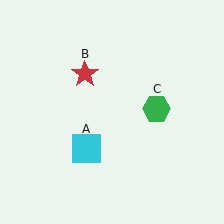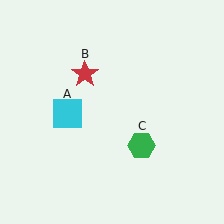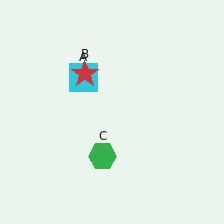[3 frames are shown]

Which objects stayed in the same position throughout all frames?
Red star (object B) remained stationary.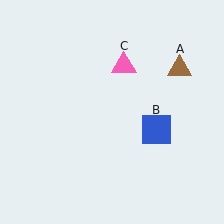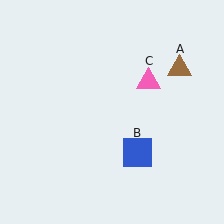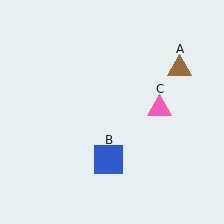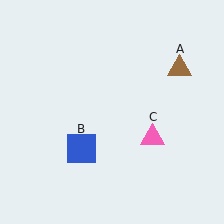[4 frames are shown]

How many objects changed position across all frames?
2 objects changed position: blue square (object B), pink triangle (object C).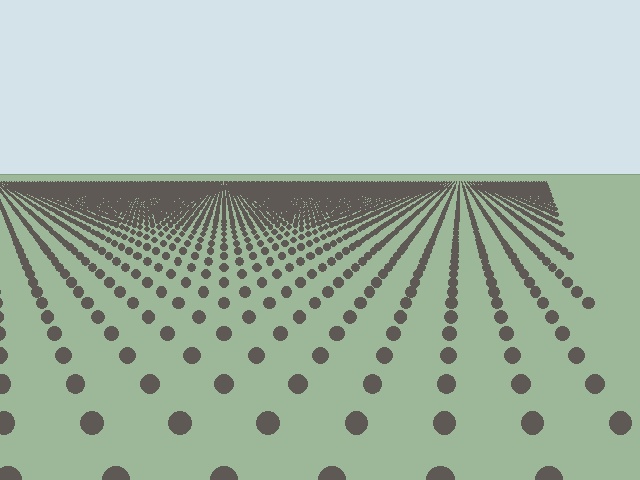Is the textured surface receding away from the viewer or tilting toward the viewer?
The surface is receding away from the viewer. Texture elements get smaller and denser toward the top.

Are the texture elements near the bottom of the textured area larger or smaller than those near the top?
Larger. Near the bottom, elements are closer to the viewer and appear at a bigger on-screen size.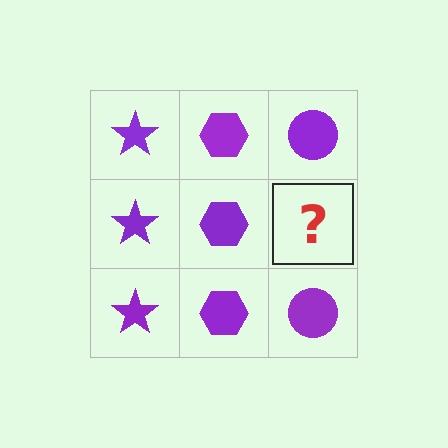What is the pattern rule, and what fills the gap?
The rule is that each column has a consistent shape. The gap should be filled with a purple circle.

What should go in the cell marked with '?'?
The missing cell should contain a purple circle.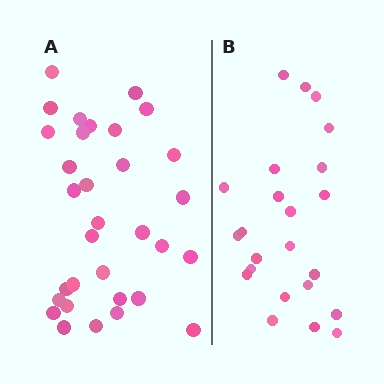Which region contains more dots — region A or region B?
Region A (the left region) has more dots.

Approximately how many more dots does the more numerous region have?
Region A has roughly 8 or so more dots than region B.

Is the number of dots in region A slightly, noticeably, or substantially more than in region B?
Region A has noticeably more, but not dramatically so. The ratio is roughly 1.4 to 1.